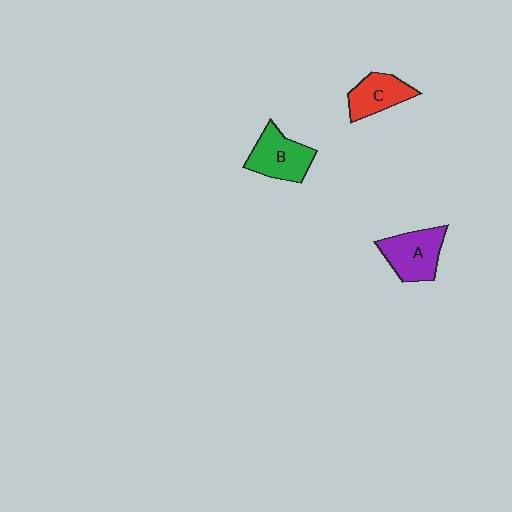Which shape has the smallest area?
Shape C (red).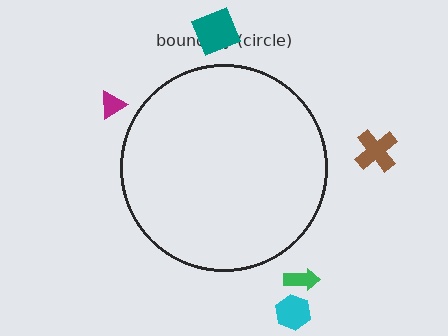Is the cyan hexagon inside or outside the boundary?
Outside.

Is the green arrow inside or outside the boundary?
Outside.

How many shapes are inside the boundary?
0 inside, 5 outside.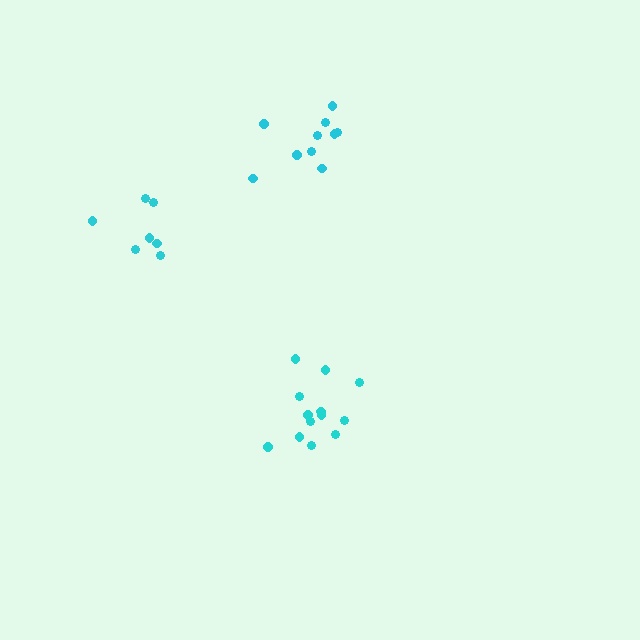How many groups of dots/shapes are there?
There are 3 groups.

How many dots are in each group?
Group 1: 13 dots, Group 2: 10 dots, Group 3: 7 dots (30 total).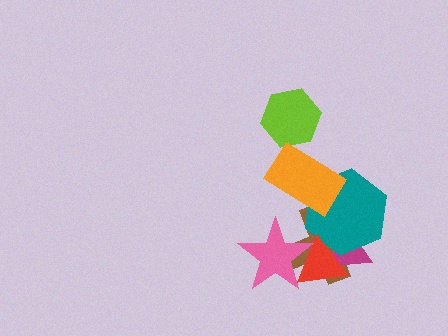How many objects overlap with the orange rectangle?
2 objects overlap with the orange rectangle.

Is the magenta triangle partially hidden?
Yes, it is partially covered by another shape.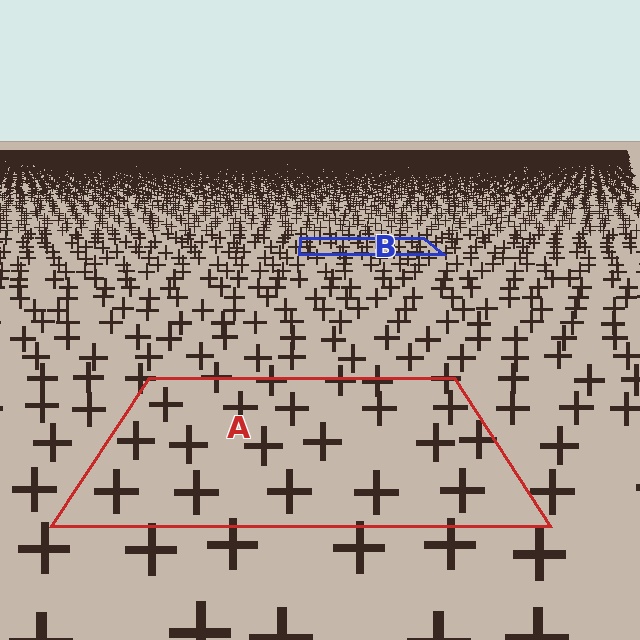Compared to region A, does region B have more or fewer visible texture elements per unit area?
Region B has more texture elements per unit area — they are packed more densely because it is farther away.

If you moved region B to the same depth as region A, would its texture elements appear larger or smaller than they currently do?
They would appear larger. At a closer depth, the same texture elements are projected at a bigger on-screen size.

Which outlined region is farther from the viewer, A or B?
Region B is farther from the viewer — the texture elements inside it appear smaller and more densely packed.